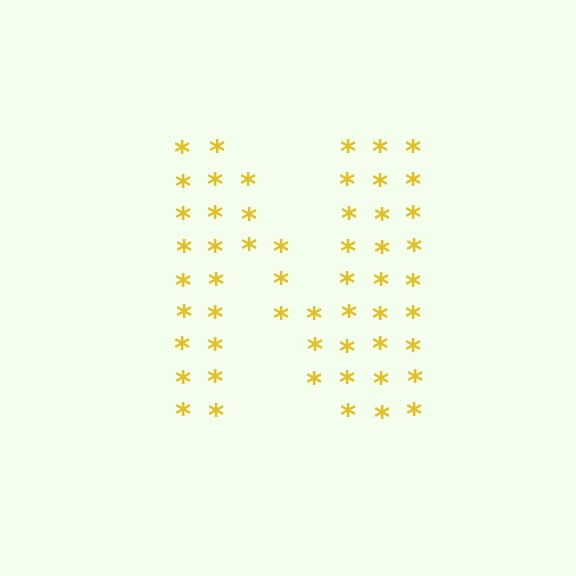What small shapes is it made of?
It is made of small asterisks.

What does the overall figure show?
The overall figure shows the letter N.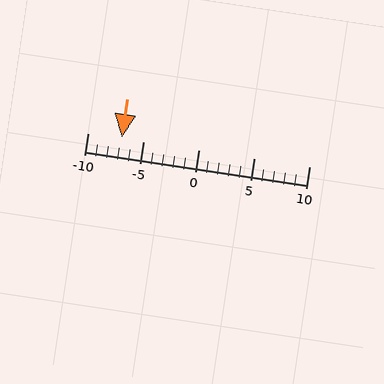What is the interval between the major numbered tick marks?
The major tick marks are spaced 5 units apart.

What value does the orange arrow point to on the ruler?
The orange arrow points to approximately -7.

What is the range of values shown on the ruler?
The ruler shows values from -10 to 10.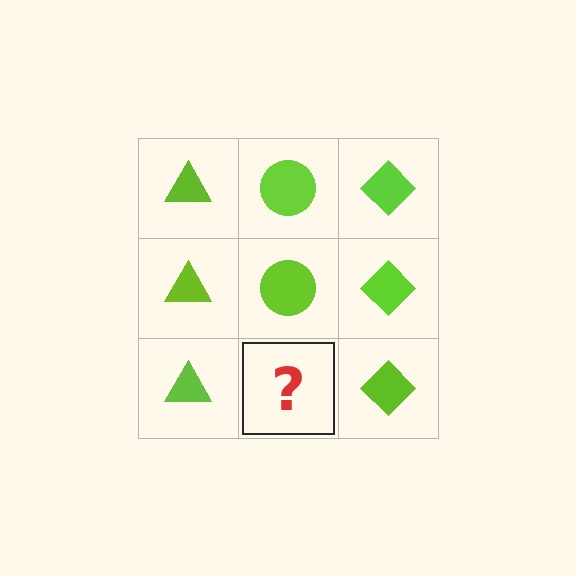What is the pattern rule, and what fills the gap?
The rule is that each column has a consistent shape. The gap should be filled with a lime circle.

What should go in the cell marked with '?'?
The missing cell should contain a lime circle.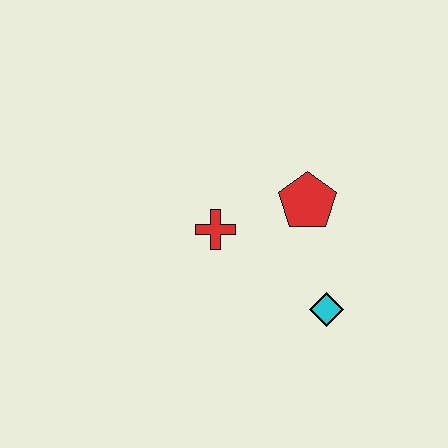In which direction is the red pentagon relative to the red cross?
The red pentagon is to the right of the red cross.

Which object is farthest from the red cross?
The cyan diamond is farthest from the red cross.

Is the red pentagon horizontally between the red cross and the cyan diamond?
Yes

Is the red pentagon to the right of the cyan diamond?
No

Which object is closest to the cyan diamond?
The red pentagon is closest to the cyan diamond.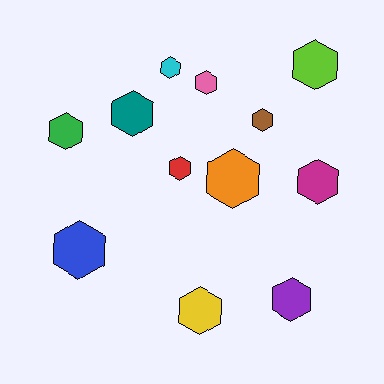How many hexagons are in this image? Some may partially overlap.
There are 12 hexagons.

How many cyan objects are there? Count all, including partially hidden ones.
There is 1 cyan object.